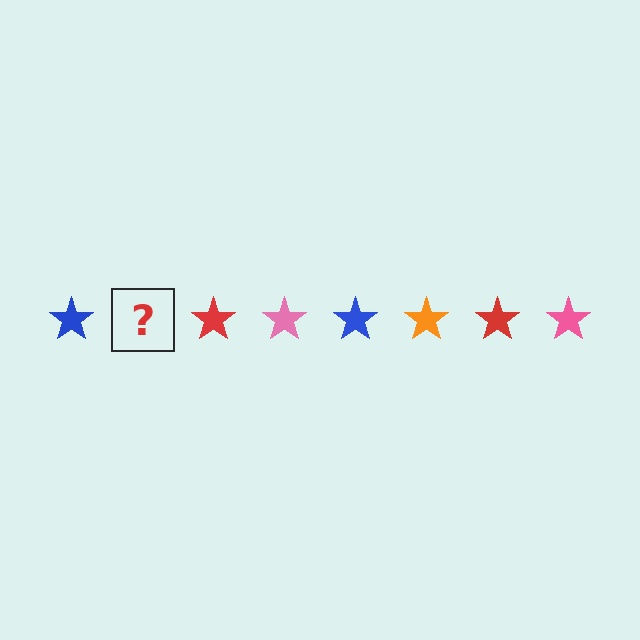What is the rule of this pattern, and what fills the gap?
The rule is that the pattern cycles through blue, orange, red, pink stars. The gap should be filled with an orange star.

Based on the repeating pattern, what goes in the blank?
The blank should be an orange star.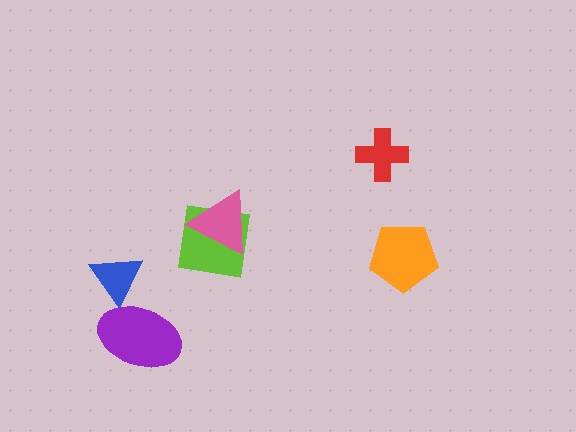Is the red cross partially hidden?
No, no other shape covers it.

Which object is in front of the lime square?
The pink triangle is in front of the lime square.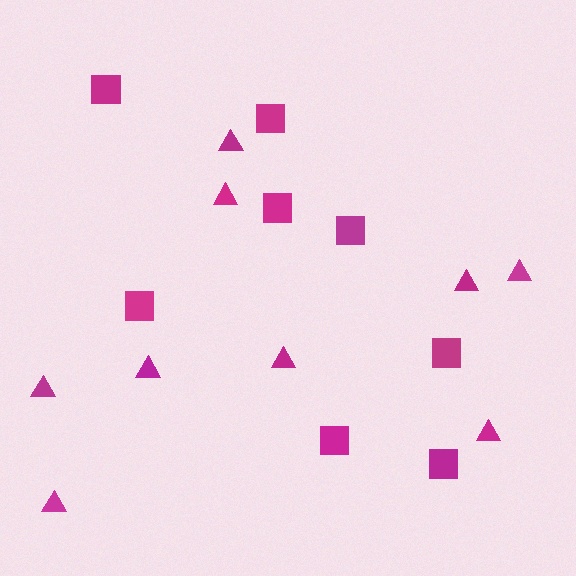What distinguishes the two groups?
There are 2 groups: one group of squares (8) and one group of triangles (9).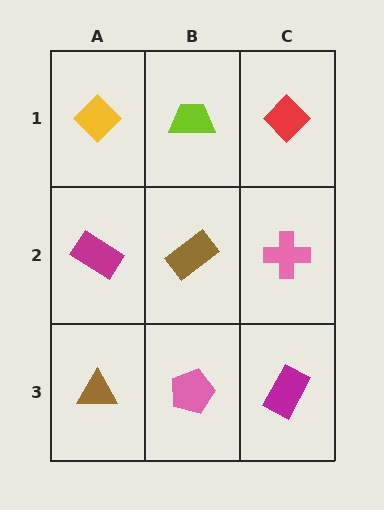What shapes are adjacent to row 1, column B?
A brown rectangle (row 2, column B), a yellow diamond (row 1, column A), a red diamond (row 1, column C).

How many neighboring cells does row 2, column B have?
4.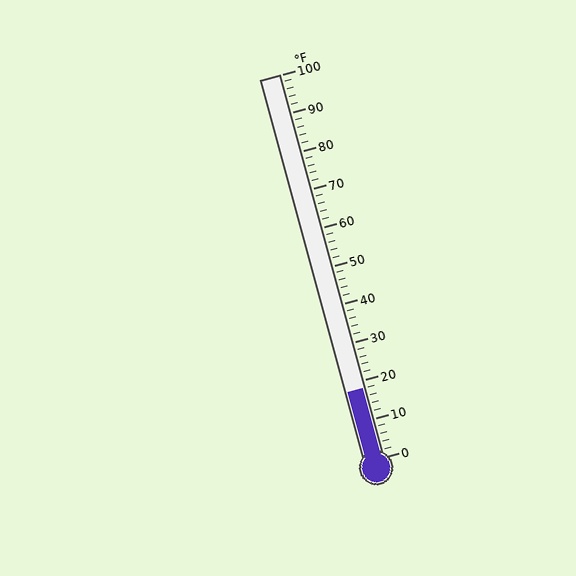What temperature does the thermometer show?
The thermometer shows approximately 18°F.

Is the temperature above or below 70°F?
The temperature is below 70°F.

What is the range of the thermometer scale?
The thermometer scale ranges from 0°F to 100°F.